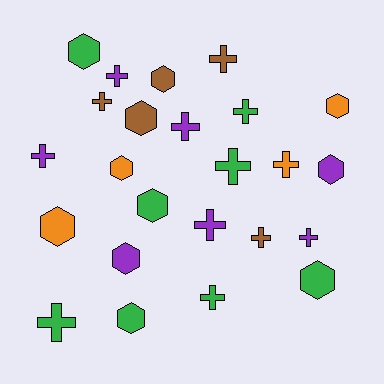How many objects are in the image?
There are 24 objects.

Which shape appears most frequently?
Cross, with 13 objects.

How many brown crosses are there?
There are 3 brown crosses.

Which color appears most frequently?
Green, with 8 objects.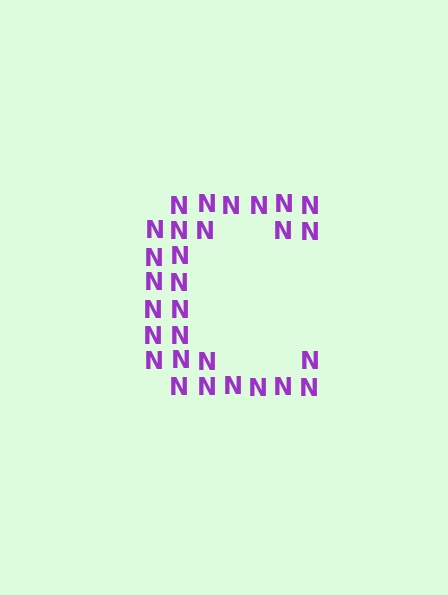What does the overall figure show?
The overall figure shows the letter C.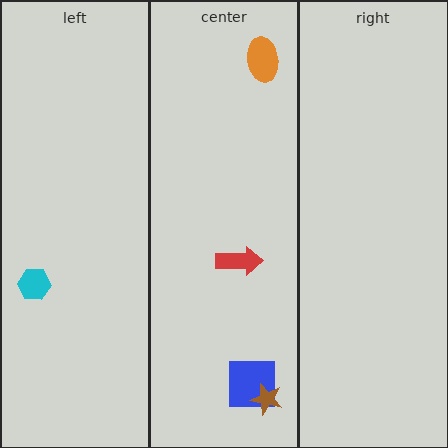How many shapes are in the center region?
4.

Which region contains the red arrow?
The center region.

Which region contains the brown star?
The center region.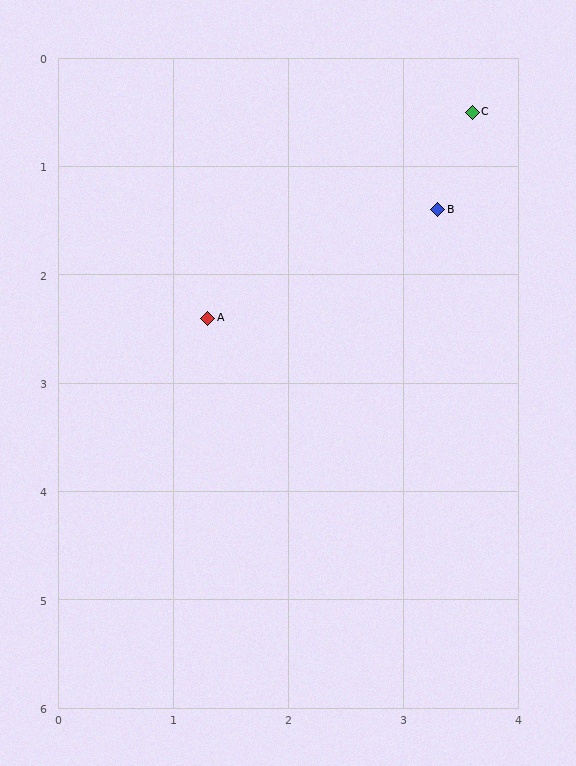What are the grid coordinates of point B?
Point B is at approximately (3.3, 1.4).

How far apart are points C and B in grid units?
Points C and B are about 0.9 grid units apart.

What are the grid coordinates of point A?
Point A is at approximately (1.3, 2.4).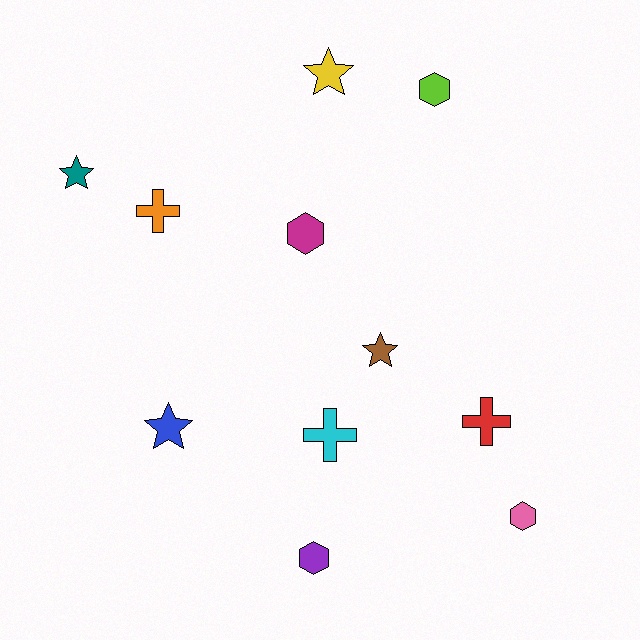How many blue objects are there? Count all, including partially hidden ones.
There is 1 blue object.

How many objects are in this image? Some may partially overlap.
There are 11 objects.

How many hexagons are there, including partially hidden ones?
There are 4 hexagons.